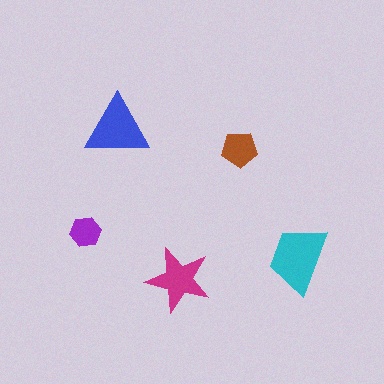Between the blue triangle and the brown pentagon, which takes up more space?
The blue triangle.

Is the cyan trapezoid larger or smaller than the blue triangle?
Larger.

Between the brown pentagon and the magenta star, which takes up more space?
The magenta star.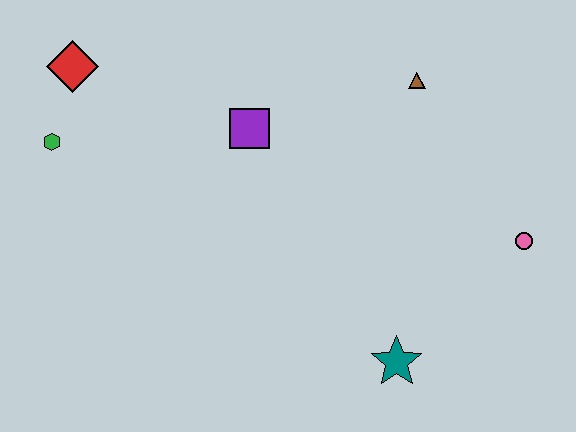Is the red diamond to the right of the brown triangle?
No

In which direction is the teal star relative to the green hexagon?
The teal star is to the right of the green hexagon.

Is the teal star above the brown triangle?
No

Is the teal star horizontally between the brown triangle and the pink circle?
No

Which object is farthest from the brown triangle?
The green hexagon is farthest from the brown triangle.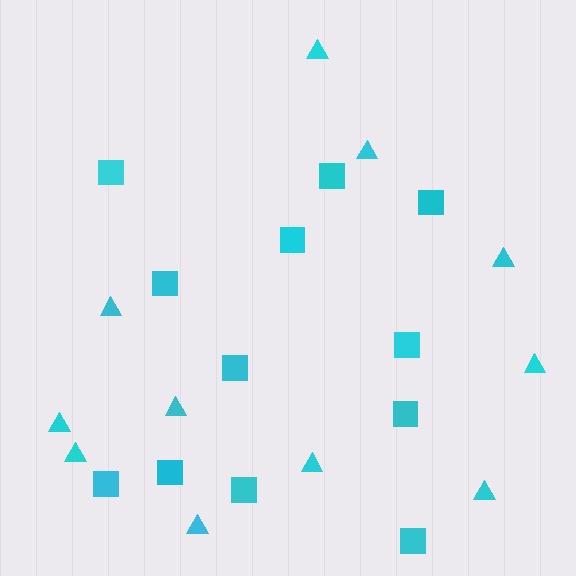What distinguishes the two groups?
There are 2 groups: one group of triangles (11) and one group of squares (12).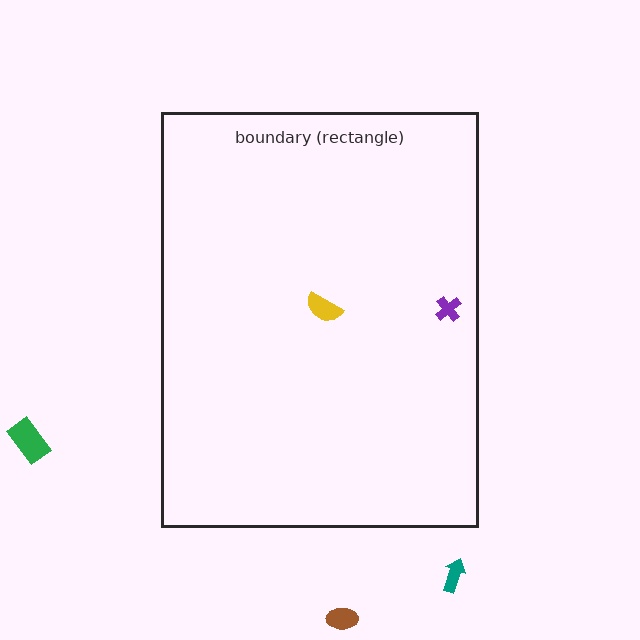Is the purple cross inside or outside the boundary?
Inside.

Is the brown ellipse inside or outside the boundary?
Outside.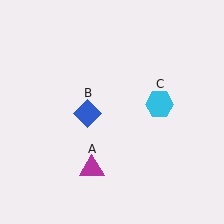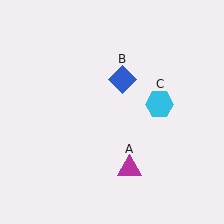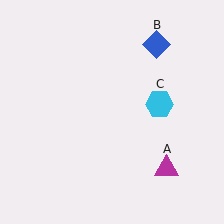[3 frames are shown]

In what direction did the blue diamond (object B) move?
The blue diamond (object B) moved up and to the right.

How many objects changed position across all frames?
2 objects changed position: magenta triangle (object A), blue diamond (object B).